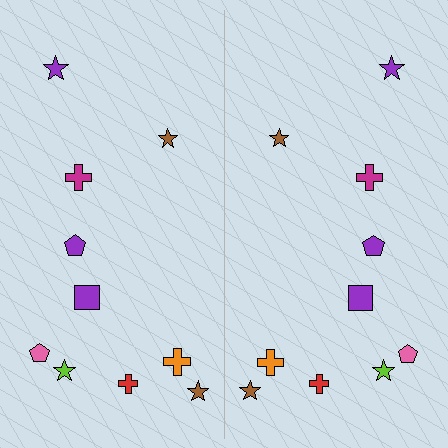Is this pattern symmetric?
Yes, this pattern has bilateral (reflection) symmetry.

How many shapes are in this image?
There are 20 shapes in this image.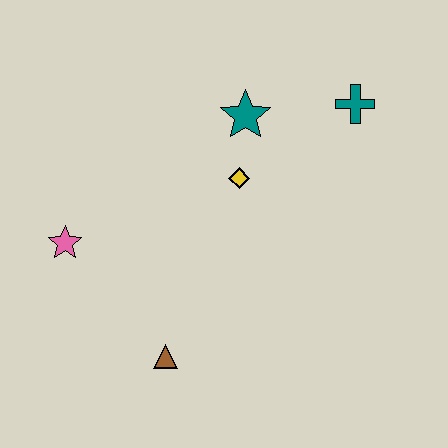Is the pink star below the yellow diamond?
Yes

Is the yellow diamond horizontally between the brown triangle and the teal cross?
Yes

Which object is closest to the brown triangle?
The pink star is closest to the brown triangle.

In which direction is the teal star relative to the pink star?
The teal star is to the right of the pink star.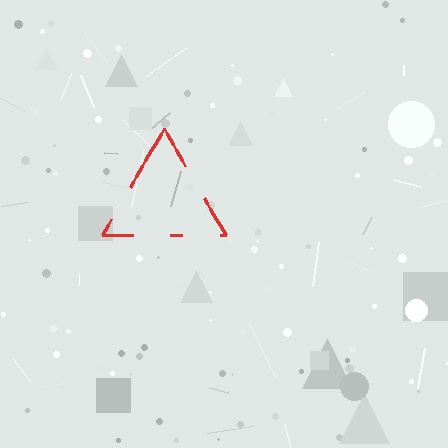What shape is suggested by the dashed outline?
The dashed outline suggests a triangle.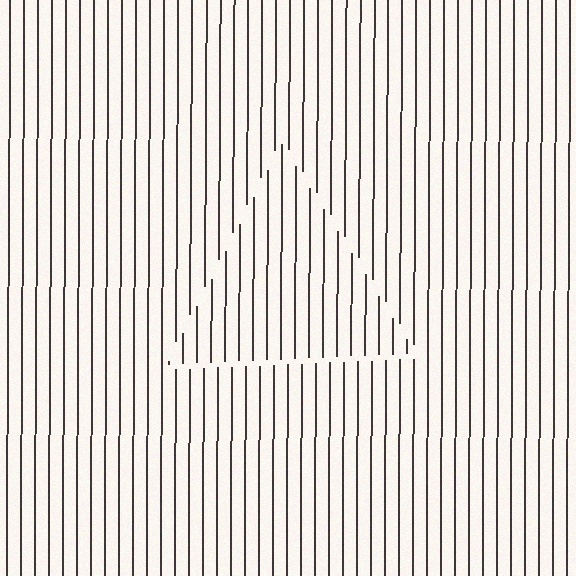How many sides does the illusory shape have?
3 sides — the line-ends trace a triangle.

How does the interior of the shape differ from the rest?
The interior of the shape contains the same grating, shifted by half a period — the contour is defined by the phase discontinuity where line-ends from the inner and outer gratings abut.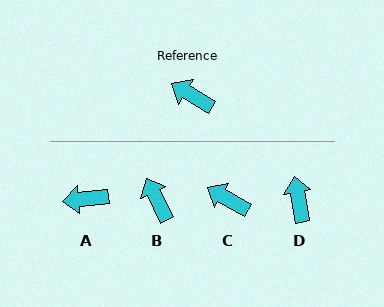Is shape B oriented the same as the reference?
No, it is off by about 33 degrees.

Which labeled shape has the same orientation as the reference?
C.